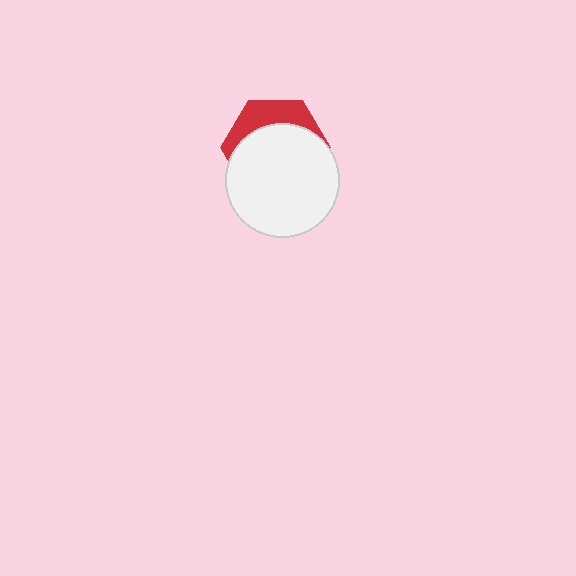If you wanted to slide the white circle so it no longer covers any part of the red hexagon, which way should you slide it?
Slide it down — that is the most direct way to separate the two shapes.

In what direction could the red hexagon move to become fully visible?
The red hexagon could move up. That would shift it out from behind the white circle entirely.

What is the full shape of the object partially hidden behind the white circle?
The partially hidden object is a red hexagon.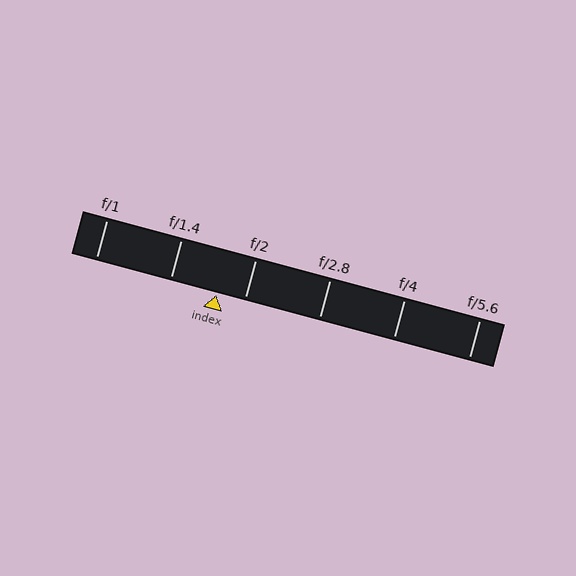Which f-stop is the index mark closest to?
The index mark is closest to f/2.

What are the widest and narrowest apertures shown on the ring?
The widest aperture shown is f/1 and the narrowest is f/5.6.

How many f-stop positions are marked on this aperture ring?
There are 6 f-stop positions marked.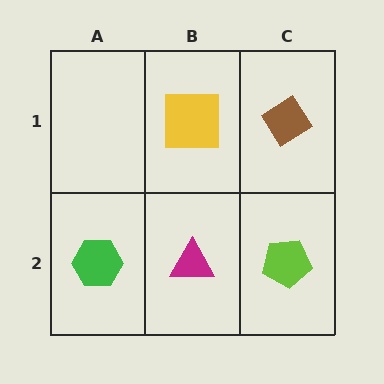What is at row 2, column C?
A lime pentagon.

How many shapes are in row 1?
2 shapes.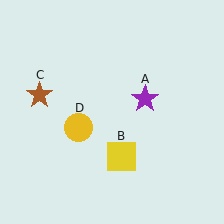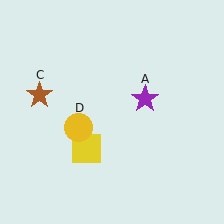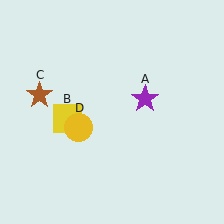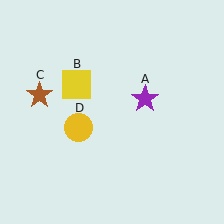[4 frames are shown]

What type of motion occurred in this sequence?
The yellow square (object B) rotated clockwise around the center of the scene.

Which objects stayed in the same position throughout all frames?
Purple star (object A) and brown star (object C) and yellow circle (object D) remained stationary.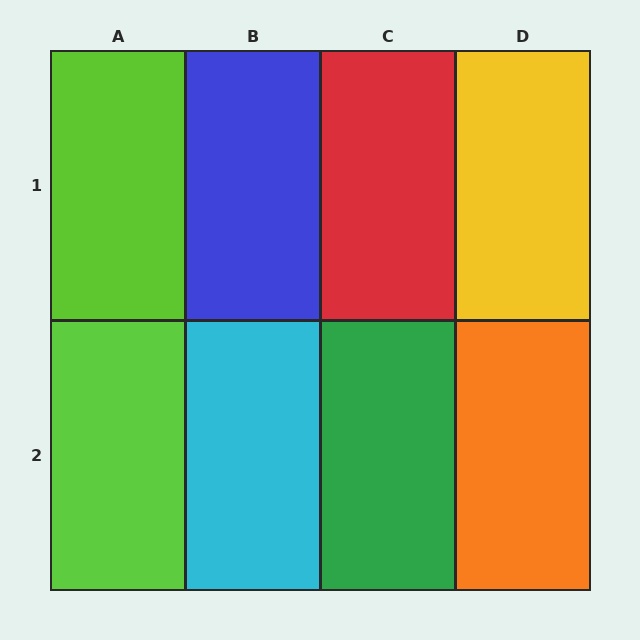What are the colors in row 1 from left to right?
Lime, blue, red, yellow.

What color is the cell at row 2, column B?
Cyan.